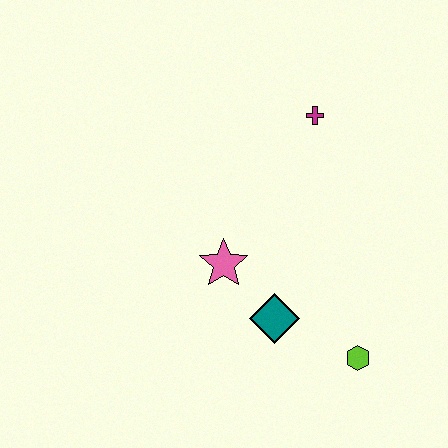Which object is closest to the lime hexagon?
The teal diamond is closest to the lime hexagon.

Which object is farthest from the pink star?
The magenta cross is farthest from the pink star.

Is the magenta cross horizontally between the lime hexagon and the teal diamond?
Yes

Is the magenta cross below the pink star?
No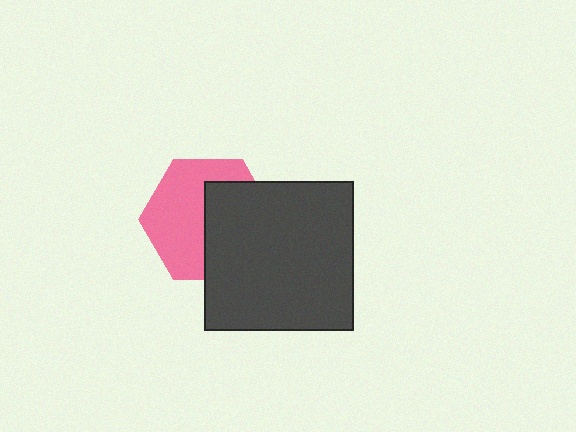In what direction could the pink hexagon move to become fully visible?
The pink hexagon could move left. That would shift it out from behind the dark gray square entirely.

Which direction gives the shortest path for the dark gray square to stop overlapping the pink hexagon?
Moving right gives the shortest separation.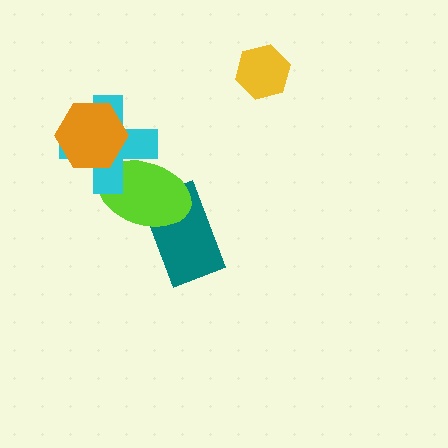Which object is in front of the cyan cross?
The orange hexagon is in front of the cyan cross.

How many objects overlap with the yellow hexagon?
0 objects overlap with the yellow hexagon.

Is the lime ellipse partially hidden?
Yes, it is partially covered by another shape.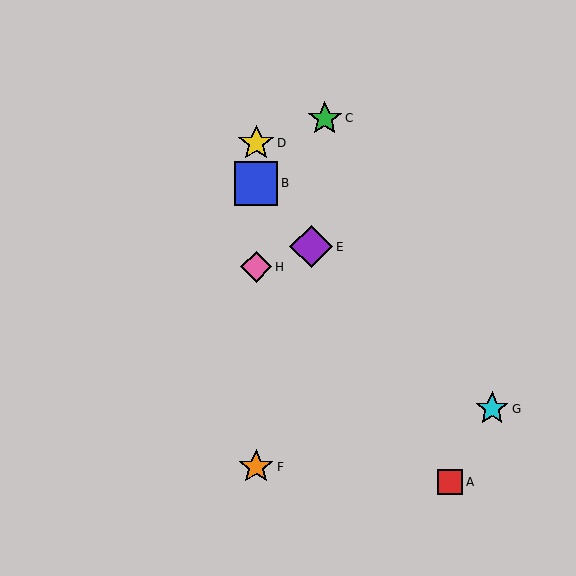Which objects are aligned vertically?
Objects B, D, F, H are aligned vertically.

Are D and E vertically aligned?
No, D is at x≈256 and E is at x≈311.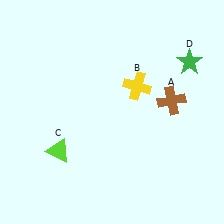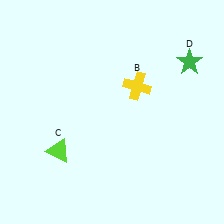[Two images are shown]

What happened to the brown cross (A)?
The brown cross (A) was removed in Image 2. It was in the top-right area of Image 1.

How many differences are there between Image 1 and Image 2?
There is 1 difference between the two images.